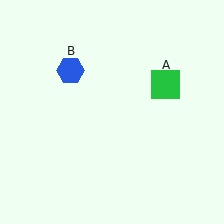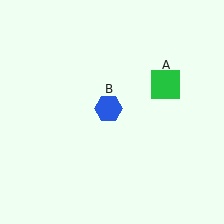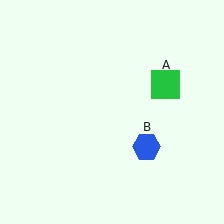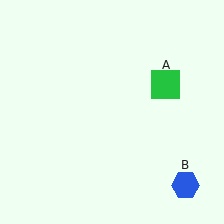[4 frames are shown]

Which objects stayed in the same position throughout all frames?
Green square (object A) remained stationary.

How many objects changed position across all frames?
1 object changed position: blue hexagon (object B).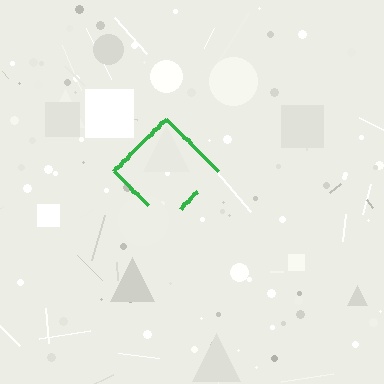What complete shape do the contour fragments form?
The contour fragments form a diamond.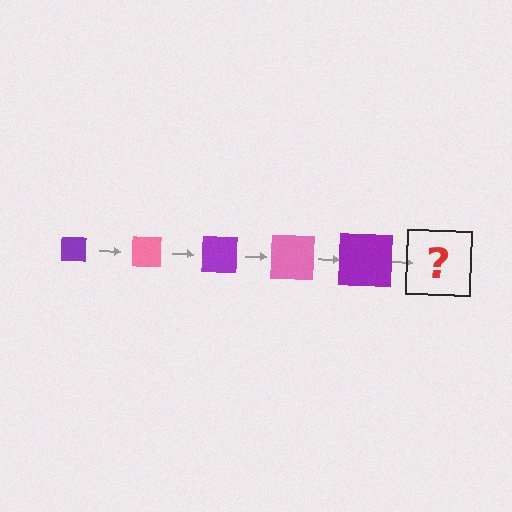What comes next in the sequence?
The next element should be a pink square, larger than the previous one.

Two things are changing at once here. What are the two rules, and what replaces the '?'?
The two rules are that the square grows larger each step and the color cycles through purple and pink. The '?' should be a pink square, larger than the previous one.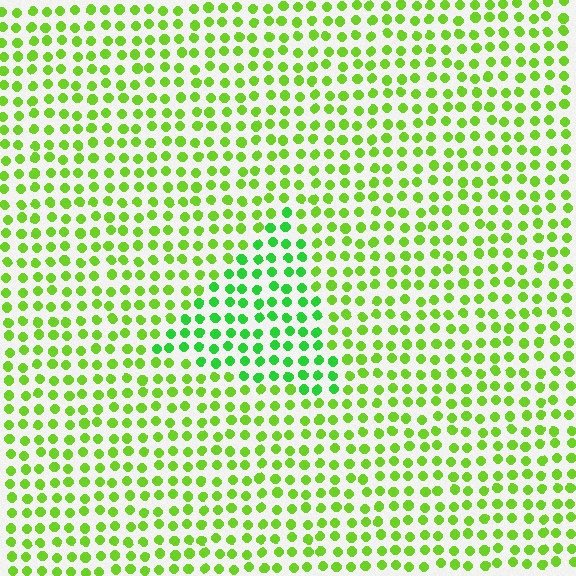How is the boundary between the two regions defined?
The boundary is defined purely by a slight shift in hue (about 30 degrees). Spacing, size, and orientation are identical on both sides.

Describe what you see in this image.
The image is filled with small lime elements in a uniform arrangement. A triangle-shaped region is visible where the elements are tinted to a slightly different hue, forming a subtle color boundary.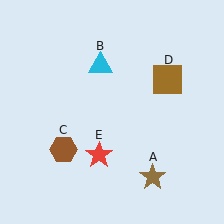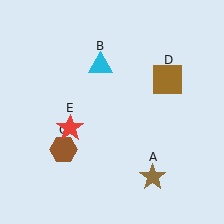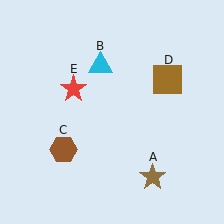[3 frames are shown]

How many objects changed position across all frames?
1 object changed position: red star (object E).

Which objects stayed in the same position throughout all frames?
Brown star (object A) and cyan triangle (object B) and brown hexagon (object C) and brown square (object D) remained stationary.